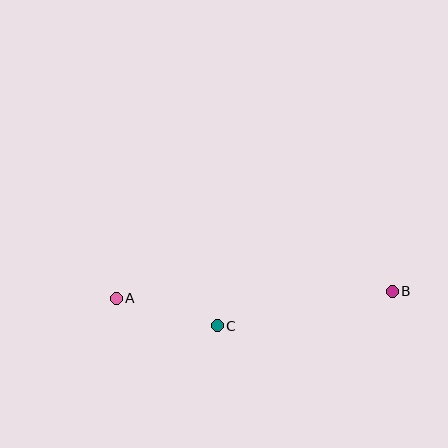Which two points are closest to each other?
Points A and C are closest to each other.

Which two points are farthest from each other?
Points A and B are farthest from each other.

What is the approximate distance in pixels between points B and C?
The distance between B and C is approximately 178 pixels.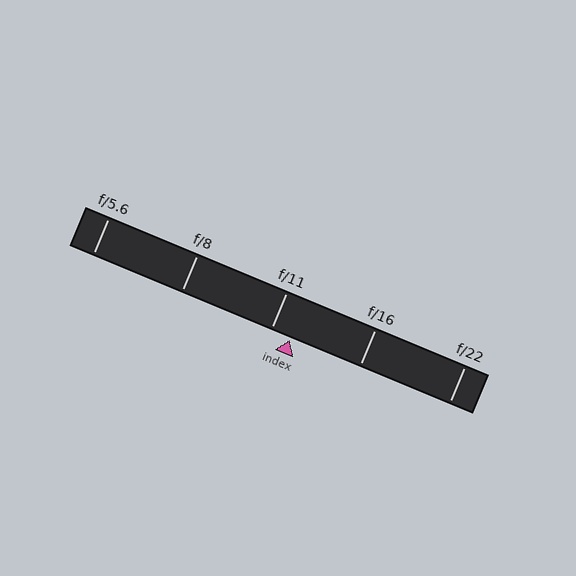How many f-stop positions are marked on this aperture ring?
There are 5 f-stop positions marked.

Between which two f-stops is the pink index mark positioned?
The index mark is between f/11 and f/16.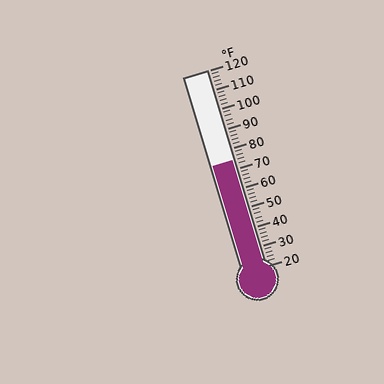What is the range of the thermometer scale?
The thermometer scale ranges from 20°F to 120°F.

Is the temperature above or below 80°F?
The temperature is below 80°F.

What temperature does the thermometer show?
The thermometer shows approximately 74°F.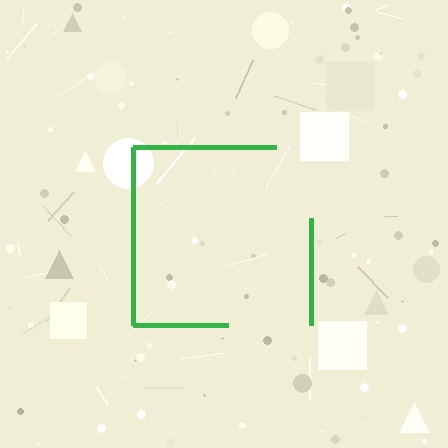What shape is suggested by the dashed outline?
The dashed outline suggests a square.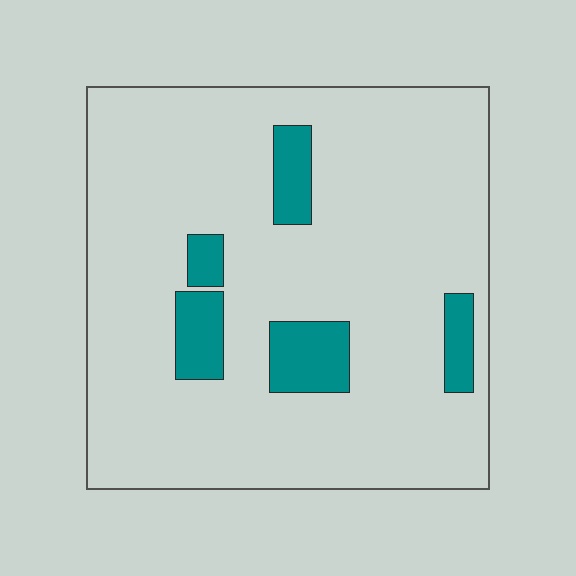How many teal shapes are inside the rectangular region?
5.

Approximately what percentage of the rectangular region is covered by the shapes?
Approximately 10%.